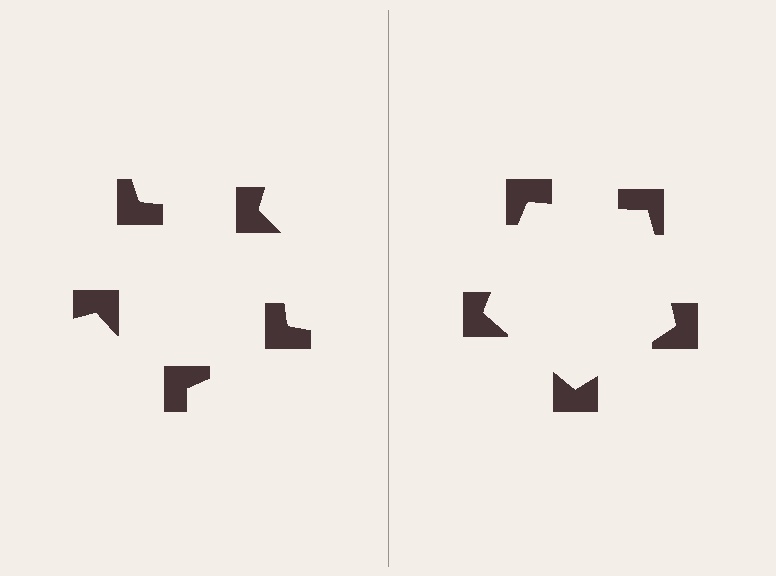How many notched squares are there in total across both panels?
10 — 5 on each side.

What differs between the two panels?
The notched squares are positioned identically on both sides; only the wedge orientations differ. On the right they align to a pentagon; on the left they are misaligned.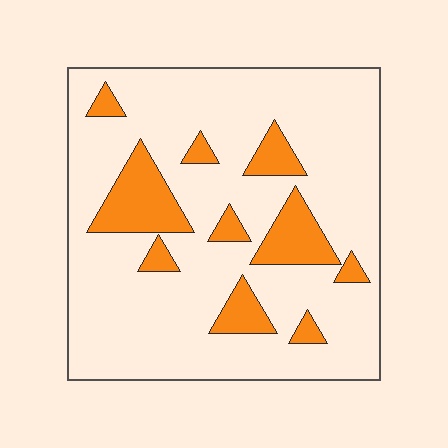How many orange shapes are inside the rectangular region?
10.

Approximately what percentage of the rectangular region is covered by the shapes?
Approximately 20%.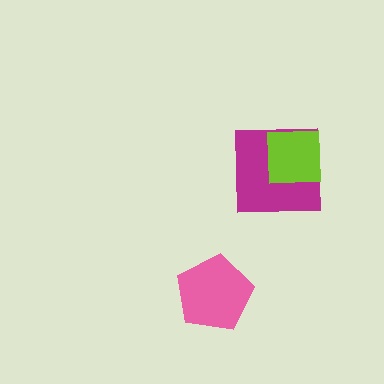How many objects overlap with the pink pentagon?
0 objects overlap with the pink pentagon.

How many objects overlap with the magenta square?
1 object overlaps with the magenta square.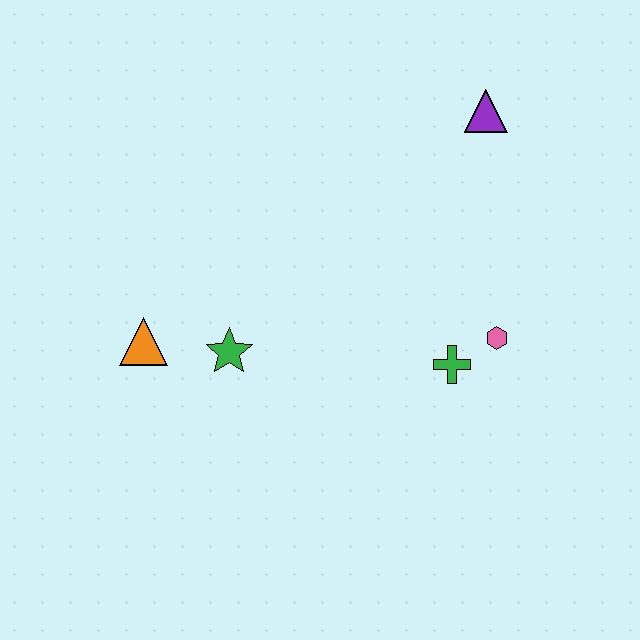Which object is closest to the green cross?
The pink hexagon is closest to the green cross.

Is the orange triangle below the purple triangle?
Yes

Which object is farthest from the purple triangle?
The orange triangle is farthest from the purple triangle.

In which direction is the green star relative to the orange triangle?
The green star is to the right of the orange triangle.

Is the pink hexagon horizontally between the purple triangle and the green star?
No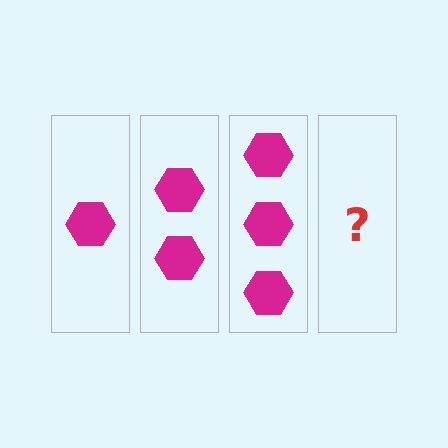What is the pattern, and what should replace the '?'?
The pattern is that each step adds one more hexagon. The '?' should be 4 hexagons.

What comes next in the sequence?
The next element should be 4 hexagons.